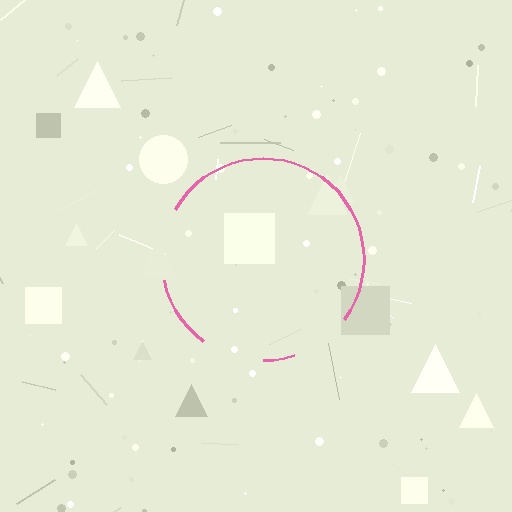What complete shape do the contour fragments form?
The contour fragments form a circle.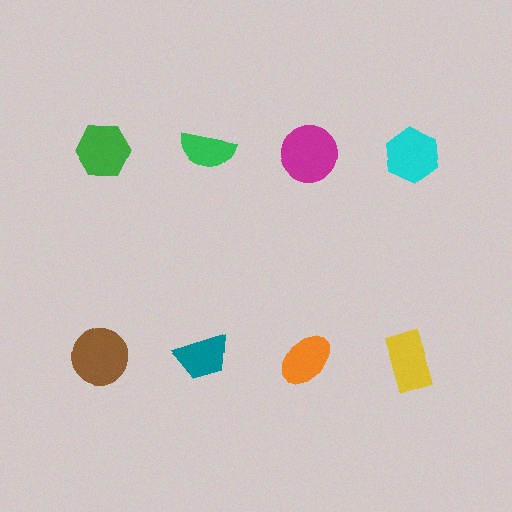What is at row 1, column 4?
A cyan hexagon.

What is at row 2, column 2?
A teal trapezoid.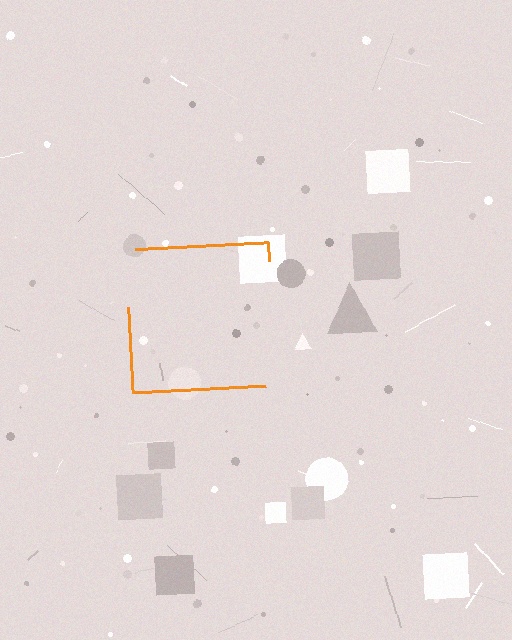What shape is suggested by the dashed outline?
The dashed outline suggests a square.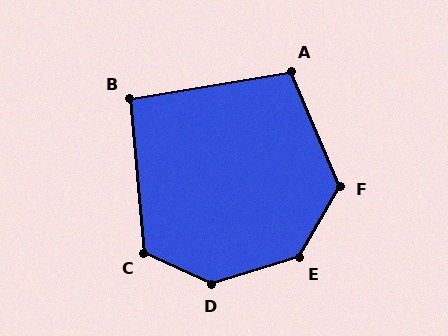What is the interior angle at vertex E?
Approximately 137 degrees (obtuse).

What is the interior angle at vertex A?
Approximately 104 degrees (obtuse).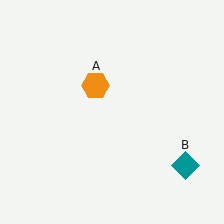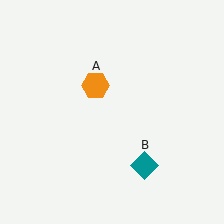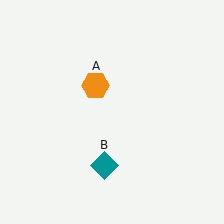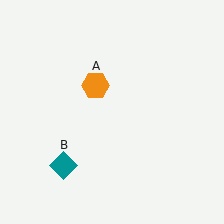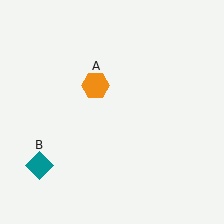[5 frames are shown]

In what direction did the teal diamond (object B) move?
The teal diamond (object B) moved left.